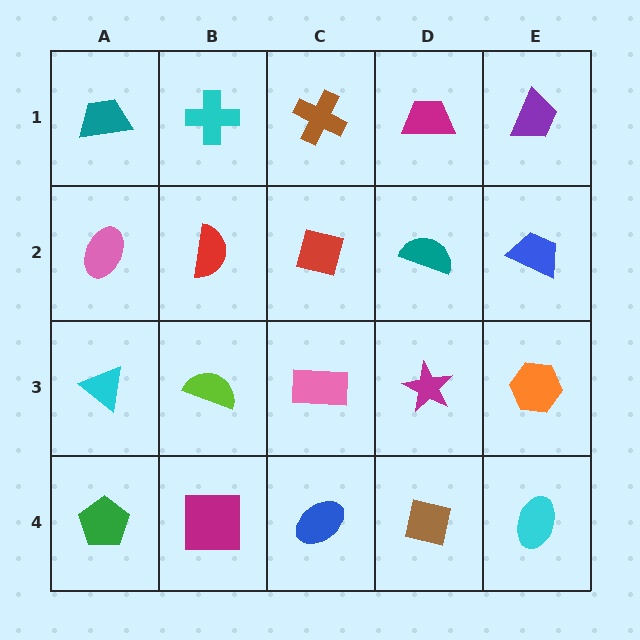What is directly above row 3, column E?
A blue trapezoid.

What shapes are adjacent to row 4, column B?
A lime semicircle (row 3, column B), a green pentagon (row 4, column A), a blue ellipse (row 4, column C).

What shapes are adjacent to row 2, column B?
A cyan cross (row 1, column B), a lime semicircle (row 3, column B), a pink ellipse (row 2, column A), a red square (row 2, column C).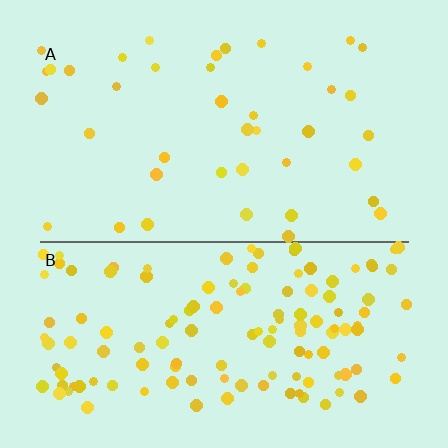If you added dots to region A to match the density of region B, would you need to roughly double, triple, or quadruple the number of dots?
Approximately triple.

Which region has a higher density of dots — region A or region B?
B (the bottom).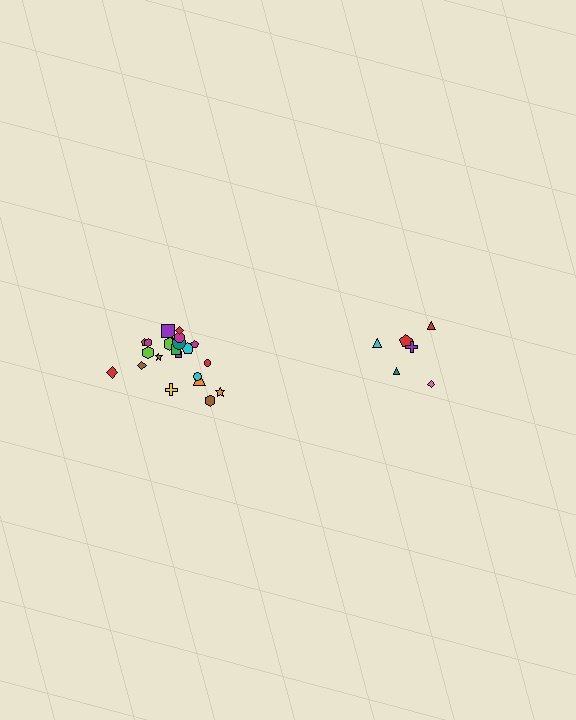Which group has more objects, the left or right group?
The left group.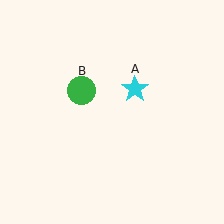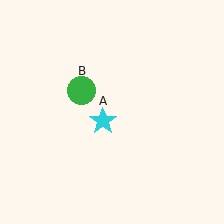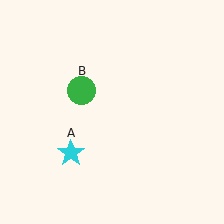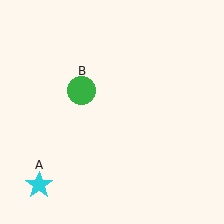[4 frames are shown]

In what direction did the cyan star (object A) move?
The cyan star (object A) moved down and to the left.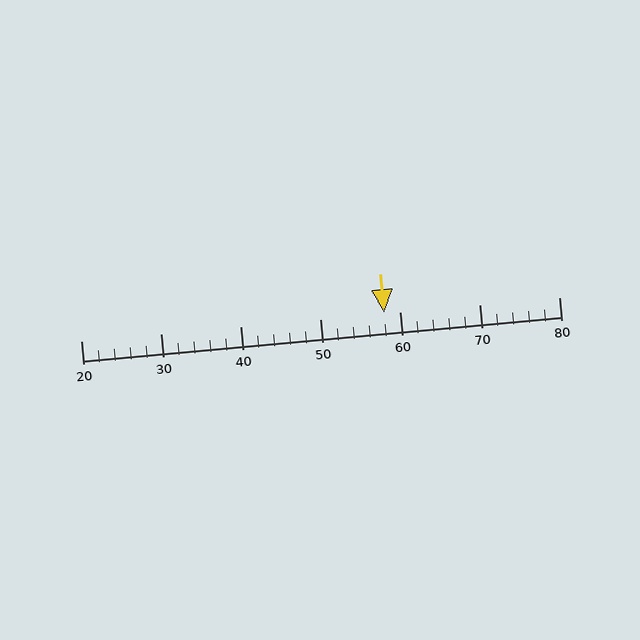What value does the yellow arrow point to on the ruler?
The yellow arrow points to approximately 58.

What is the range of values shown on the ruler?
The ruler shows values from 20 to 80.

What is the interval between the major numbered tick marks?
The major tick marks are spaced 10 units apart.